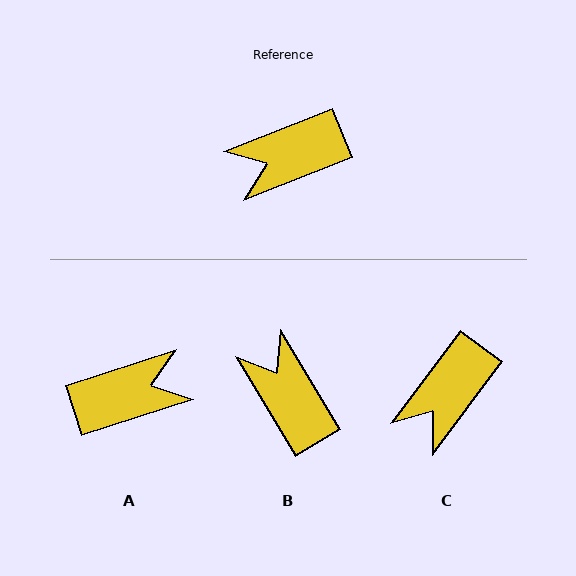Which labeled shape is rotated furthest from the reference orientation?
A, about 177 degrees away.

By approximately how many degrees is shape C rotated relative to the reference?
Approximately 32 degrees counter-clockwise.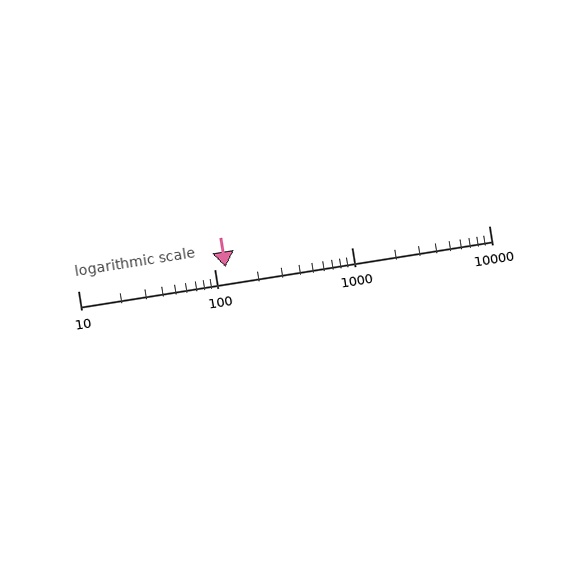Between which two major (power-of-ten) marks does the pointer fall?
The pointer is between 100 and 1000.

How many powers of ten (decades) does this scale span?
The scale spans 3 decades, from 10 to 10000.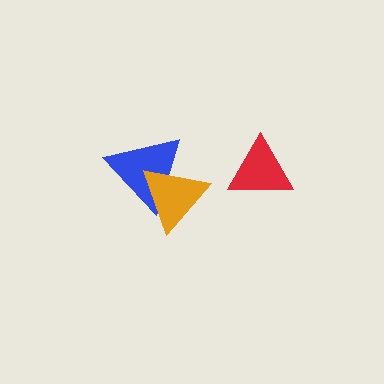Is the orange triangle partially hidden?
No, no other shape covers it.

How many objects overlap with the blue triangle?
1 object overlaps with the blue triangle.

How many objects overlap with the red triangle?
0 objects overlap with the red triangle.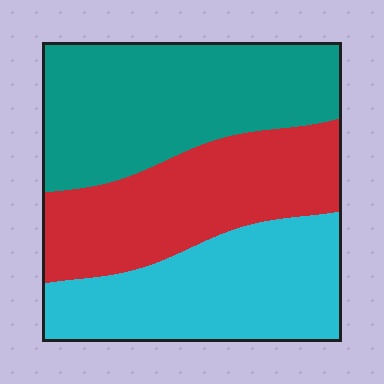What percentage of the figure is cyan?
Cyan takes up about one third (1/3) of the figure.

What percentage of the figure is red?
Red covers 31% of the figure.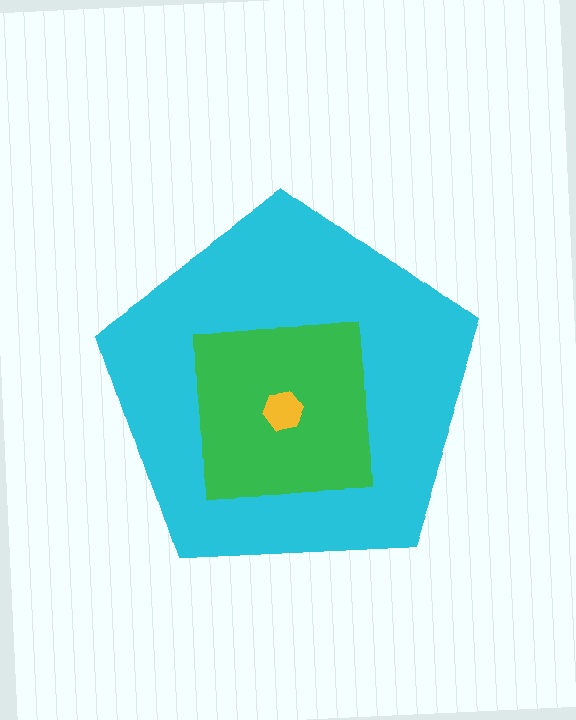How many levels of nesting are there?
3.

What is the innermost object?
The yellow hexagon.